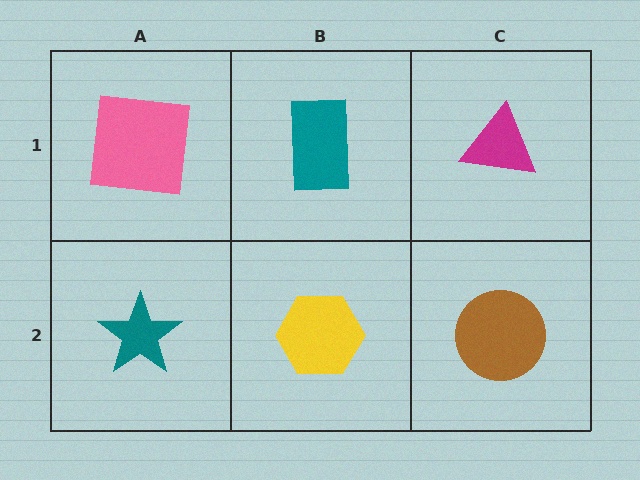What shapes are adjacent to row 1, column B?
A yellow hexagon (row 2, column B), a pink square (row 1, column A), a magenta triangle (row 1, column C).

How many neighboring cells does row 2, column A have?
2.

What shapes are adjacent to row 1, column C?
A brown circle (row 2, column C), a teal rectangle (row 1, column B).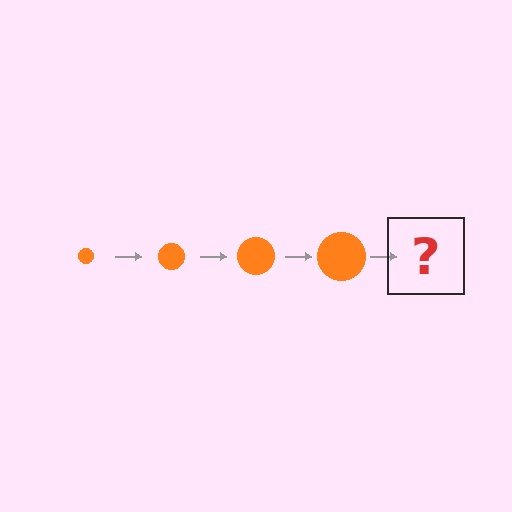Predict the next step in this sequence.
The next step is an orange circle, larger than the previous one.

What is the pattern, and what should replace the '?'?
The pattern is that the circle gets progressively larger each step. The '?' should be an orange circle, larger than the previous one.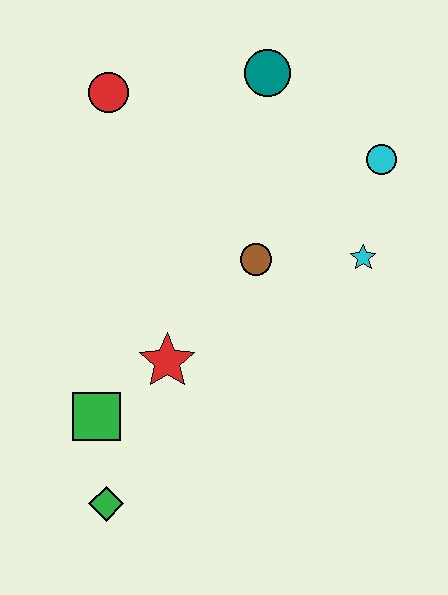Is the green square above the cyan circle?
No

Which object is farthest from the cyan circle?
The green diamond is farthest from the cyan circle.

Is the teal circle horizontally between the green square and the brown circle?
No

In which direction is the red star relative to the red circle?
The red star is below the red circle.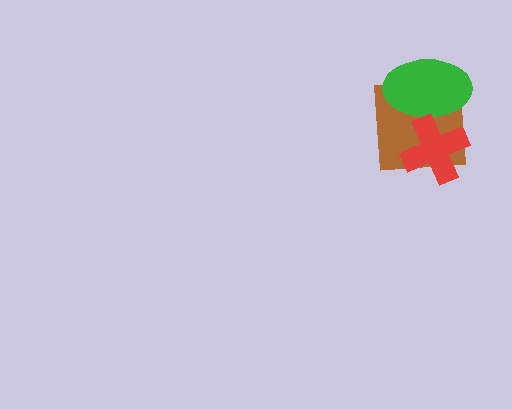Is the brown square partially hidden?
Yes, it is partially covered by another shape.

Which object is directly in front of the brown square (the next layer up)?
The green ellipse is directly in front of the brown square.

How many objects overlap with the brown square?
2 objects overlap with the brown square.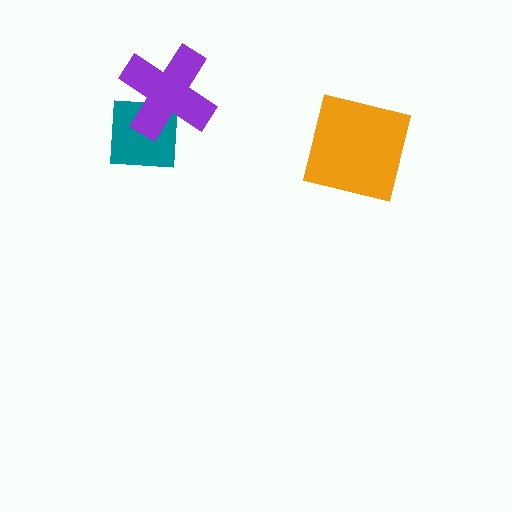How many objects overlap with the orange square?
0 objects overlap with the orange square.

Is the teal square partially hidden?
Yes, it is partially covered by another shape.